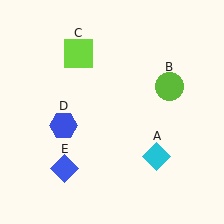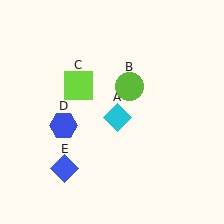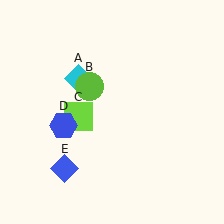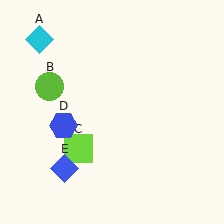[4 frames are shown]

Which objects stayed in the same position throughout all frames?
Blue hexagon (object D) and blue diamond (object E) remained stationary.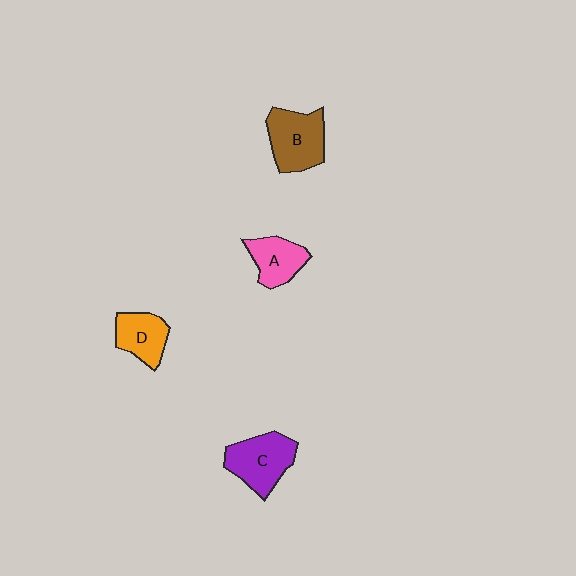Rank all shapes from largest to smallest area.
From largest to smallest: B (brown), C (purple), D (orange), A (pink).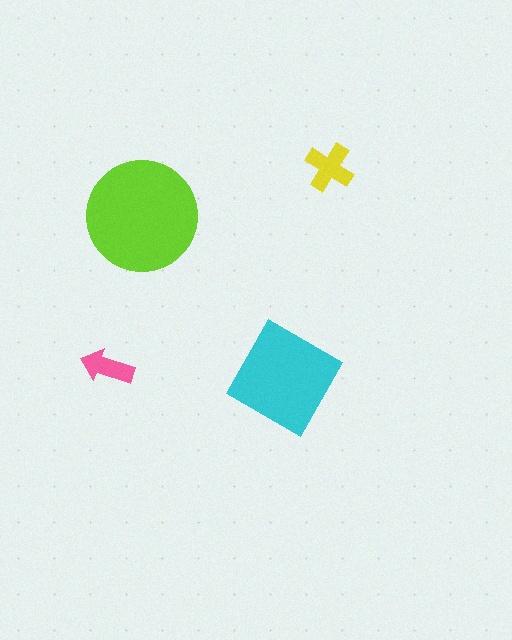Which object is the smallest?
The pink arrow.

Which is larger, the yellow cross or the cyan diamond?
The cyan diamond.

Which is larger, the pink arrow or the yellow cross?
The yellow cross.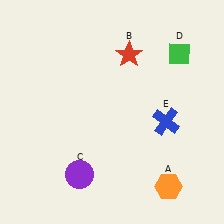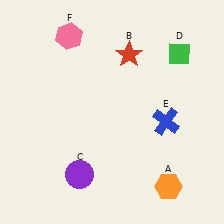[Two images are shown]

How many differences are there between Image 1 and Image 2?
There is 1 difference between the two images.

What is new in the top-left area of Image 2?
A pink hexagon (F) was added in the top-left area of Image 2.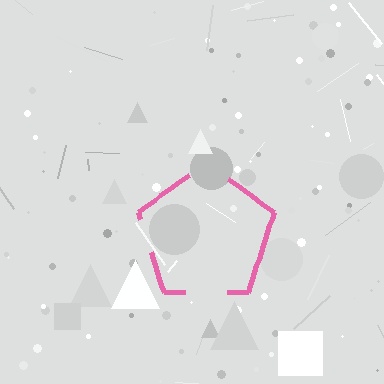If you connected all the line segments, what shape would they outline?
They would outline a pentagon.